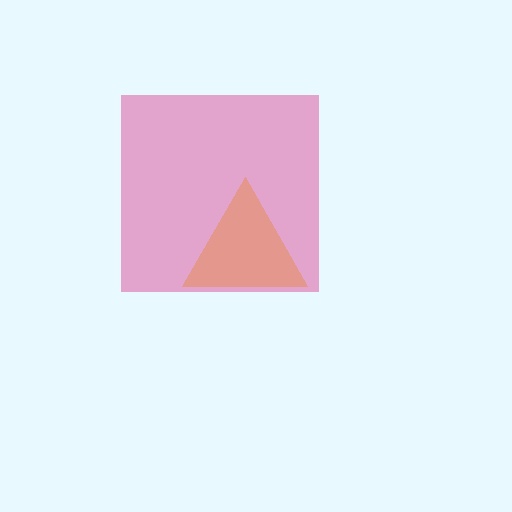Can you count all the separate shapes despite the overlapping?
Yes, there are 2 separate shapes.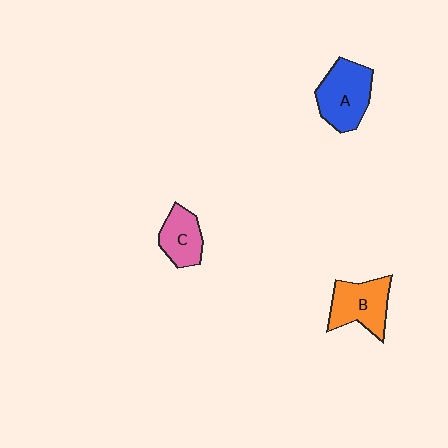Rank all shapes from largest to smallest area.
From largest to smallest: A (blue), B (orange), C (pink).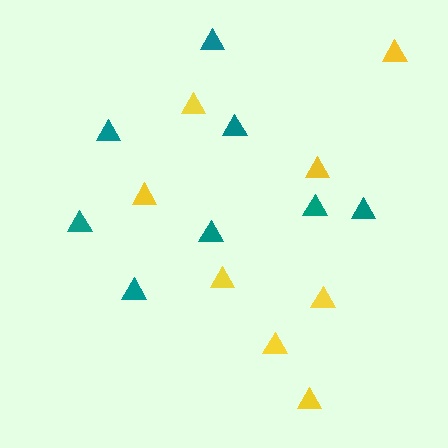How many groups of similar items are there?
There are 2 groups: one group of yellow triangles (8) and one group of teal triangles (8).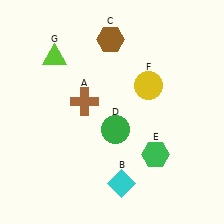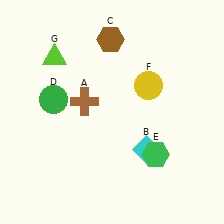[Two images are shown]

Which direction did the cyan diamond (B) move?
The cyan diamond (B) moved up.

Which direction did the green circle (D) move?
The green circle (D) moved left.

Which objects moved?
The objects that moved are: the cyan diamond (B), the green circle (D).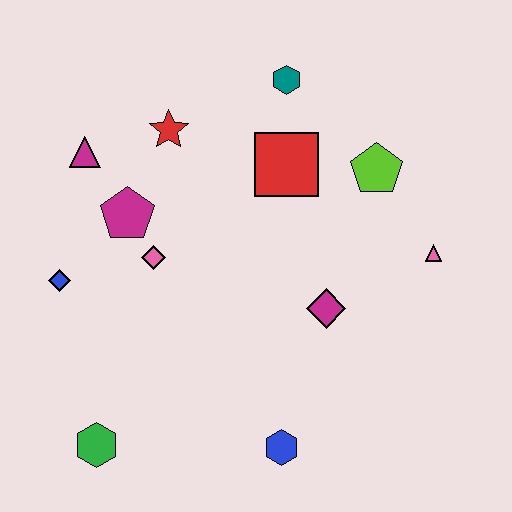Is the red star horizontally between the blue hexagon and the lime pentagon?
No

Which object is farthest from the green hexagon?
The teal hexagon is farthest from the green hexagon.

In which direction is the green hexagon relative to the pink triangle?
The green hexagon is to the left of the pink triangle.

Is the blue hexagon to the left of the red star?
No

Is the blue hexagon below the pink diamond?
Yes